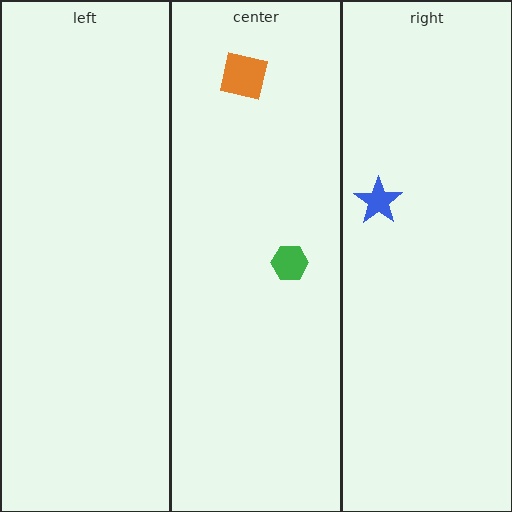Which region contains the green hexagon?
The center region.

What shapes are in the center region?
The orange square, the green hexagon.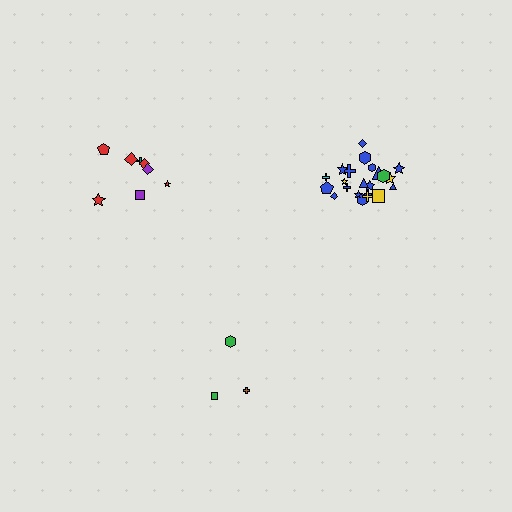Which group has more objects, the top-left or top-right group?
The top-right group.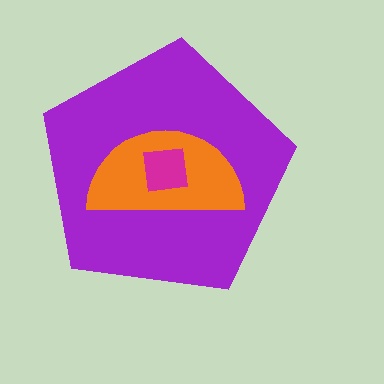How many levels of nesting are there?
3.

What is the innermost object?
The magenta square.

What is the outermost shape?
The purple pentagon.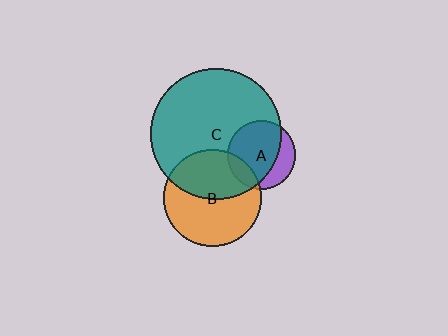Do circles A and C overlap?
Yes.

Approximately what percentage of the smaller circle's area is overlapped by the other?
Approximately 75%.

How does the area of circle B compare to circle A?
Approximately 2.0 times.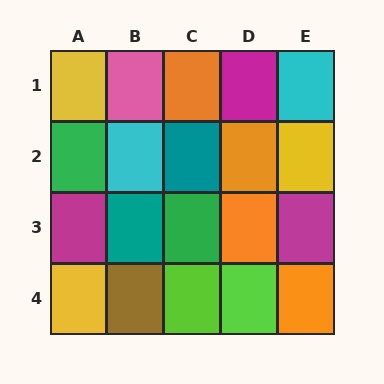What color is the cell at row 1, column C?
Orange.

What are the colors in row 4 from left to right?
Yellow, brown, lime, lime, orange.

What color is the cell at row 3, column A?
Magenta.